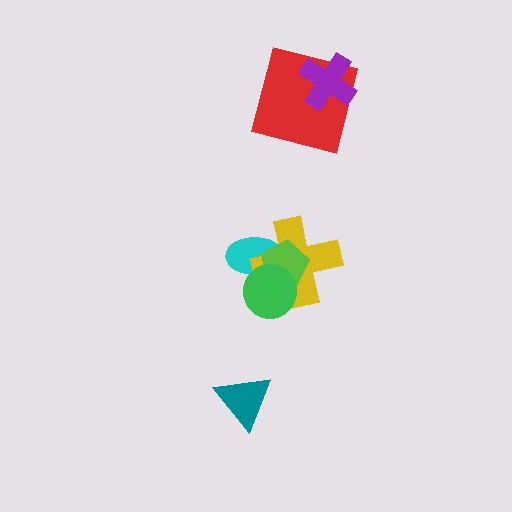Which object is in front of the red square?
The purple cross is in front of the red square.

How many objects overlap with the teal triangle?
0 objects overlap with the teal triangle.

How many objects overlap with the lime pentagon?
3 objects overlap with the lime pentagon.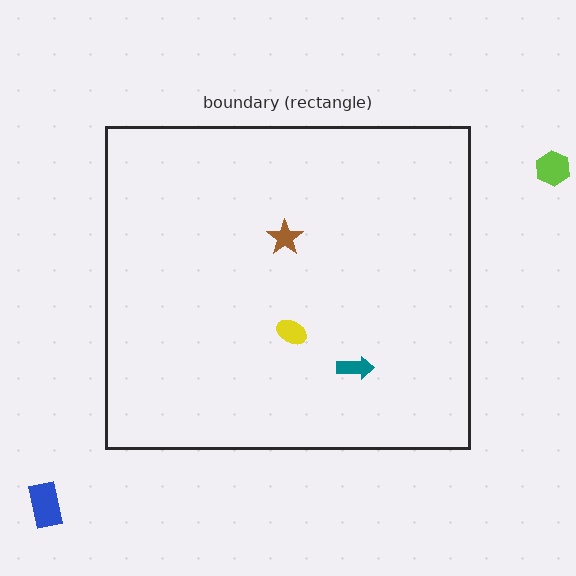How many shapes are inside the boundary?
3 inside, 2 outside.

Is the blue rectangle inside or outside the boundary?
Outside.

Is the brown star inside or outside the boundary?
Inside.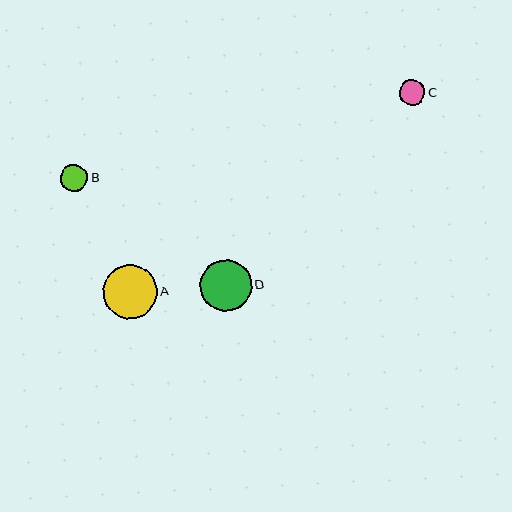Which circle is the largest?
Circle A is the largest with a size of approximately 54 pixels.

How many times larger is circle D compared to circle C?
Circle D is approximately 2.0 times the size of circle C.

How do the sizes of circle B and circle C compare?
Circle B and circle C are approximately the same size.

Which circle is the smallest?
Circle C is the smallest with a size of approximately 26 pixels.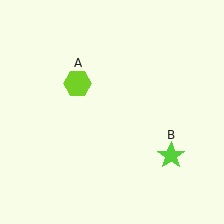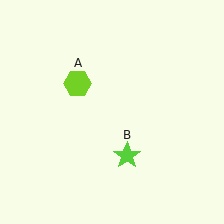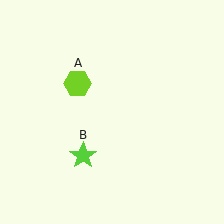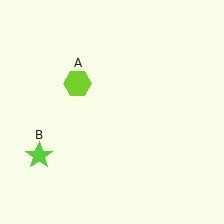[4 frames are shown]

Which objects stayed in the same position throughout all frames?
Lime hexagon (object A) remained stationary.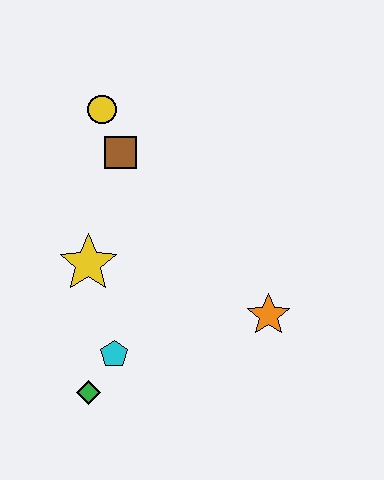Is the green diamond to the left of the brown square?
Yes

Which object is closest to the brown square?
The yellow circle is closest to the brown square.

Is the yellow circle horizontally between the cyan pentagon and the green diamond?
Yes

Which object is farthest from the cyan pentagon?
The yellow circle is farthest from the cyan pentagon.